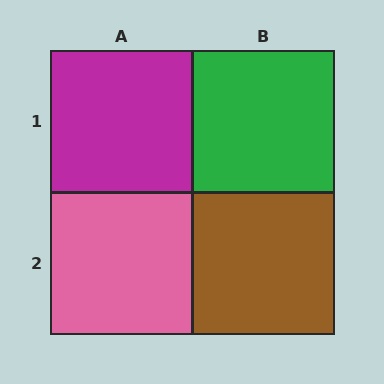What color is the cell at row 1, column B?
Green.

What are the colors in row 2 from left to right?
Pink, brown.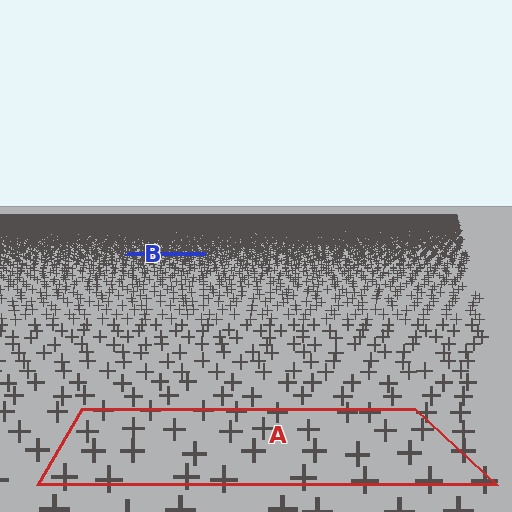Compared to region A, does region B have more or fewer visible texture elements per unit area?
Region B has more texture elements per unit area — they are packed more densely because it is farther away.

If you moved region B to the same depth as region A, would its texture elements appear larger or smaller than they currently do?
They would appear larger. At a closer depth, the same texture elements are projected at a bigger on-screen size.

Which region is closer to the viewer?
Region A is closer. The texture elements there are larger and more spread out.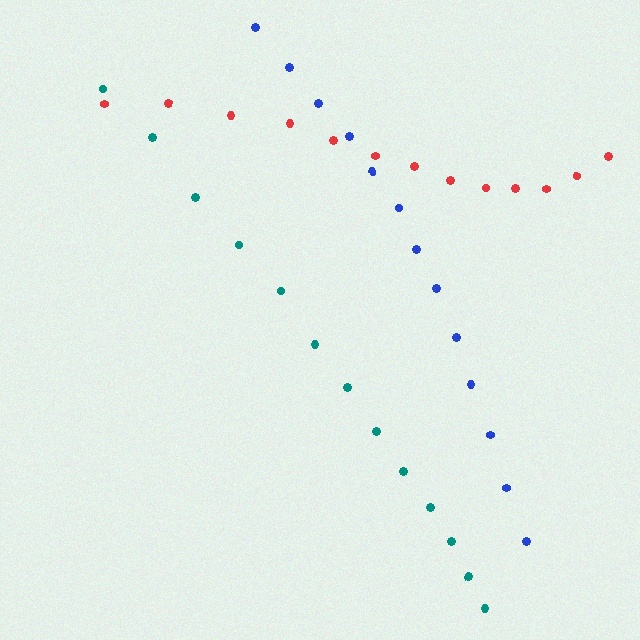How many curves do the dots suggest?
There are 3 distinct paths.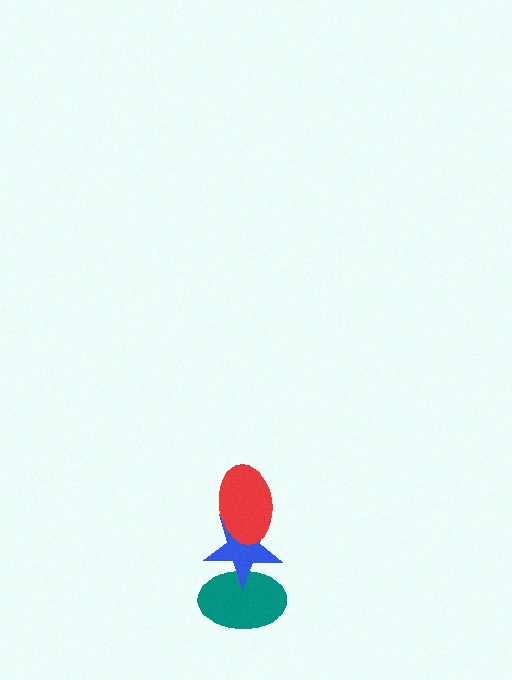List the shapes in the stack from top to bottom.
From top to bottom: the red ellipse, the blue star, the teal ellipse.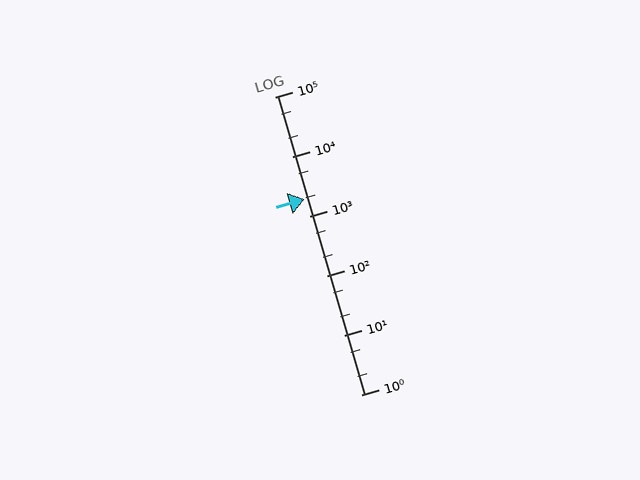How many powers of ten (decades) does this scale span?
The scale spans 5 decades, from 1 to 100000.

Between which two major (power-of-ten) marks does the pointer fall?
The pointer is between 1000 and 10000.